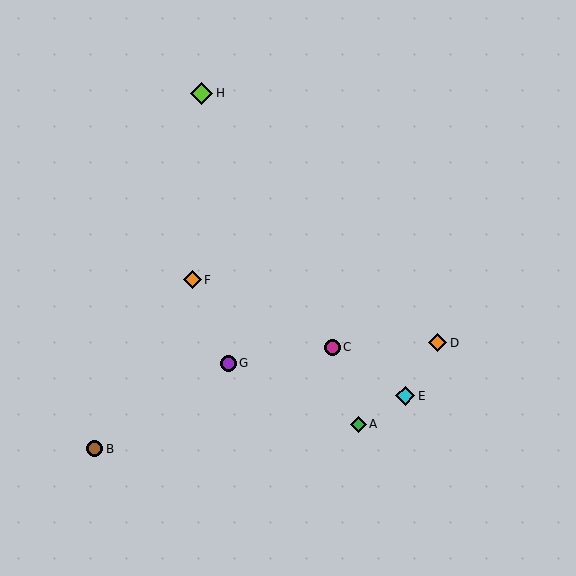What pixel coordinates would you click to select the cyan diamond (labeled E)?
Click at (405, 396) to select the cyan diamond E.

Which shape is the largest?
The lime diamond (labeled H) is the largest.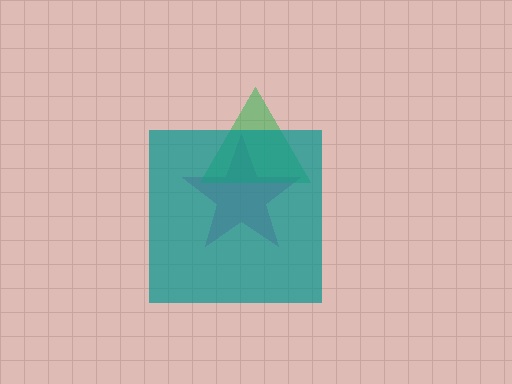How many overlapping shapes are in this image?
There are 3 overlapping shapes in the image.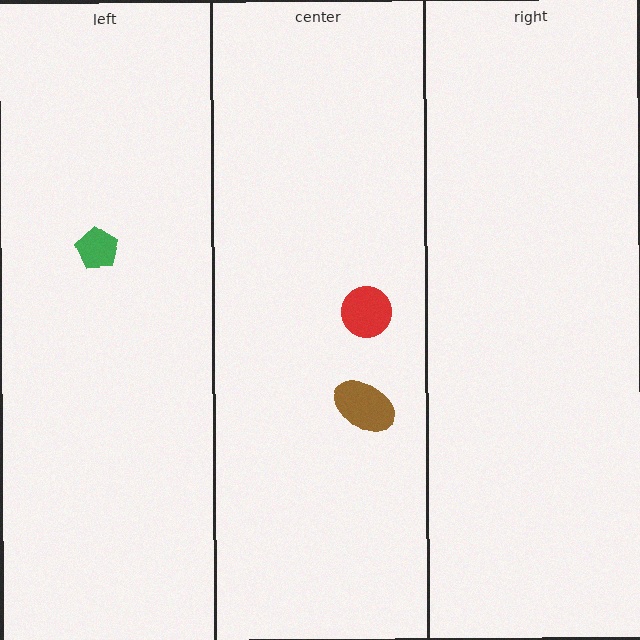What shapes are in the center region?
The red circle, the brown ellipse.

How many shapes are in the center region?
2.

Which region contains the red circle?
The center region.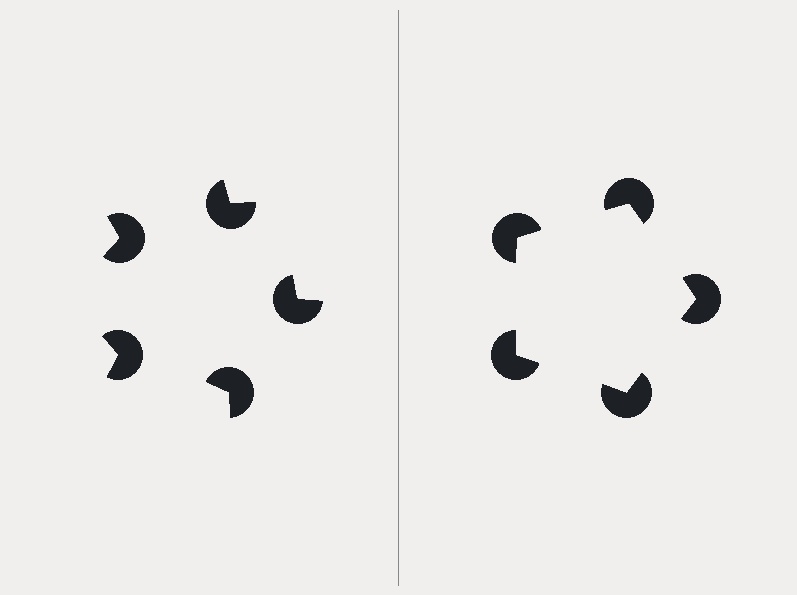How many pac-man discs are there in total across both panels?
10 — 5 on each side.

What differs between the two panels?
The pac-man discs are positioned identically on both sides; only the wedge orientations differ. On the right they align to a pentagon; on the left they are misaligned.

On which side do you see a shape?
An illusory pentagon appears on the right side. On the left side the wedge cuts are rotated, so no coherent shape forms.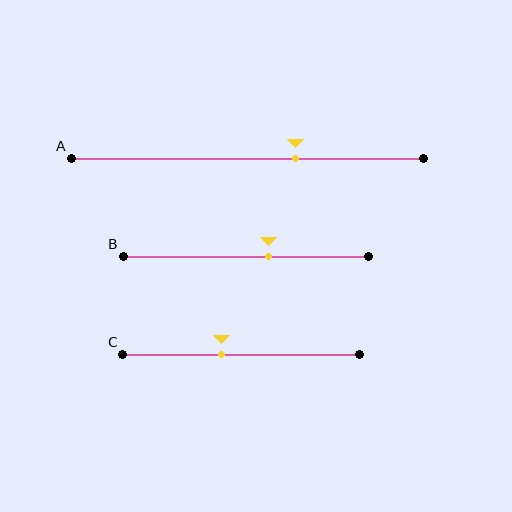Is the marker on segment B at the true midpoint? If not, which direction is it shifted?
No, the marker on segment B is shifted to the right by about 9% of the segment length.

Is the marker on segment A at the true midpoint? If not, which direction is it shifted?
No, the marker on segment A is shifted to the right by about 14% of the segment length.